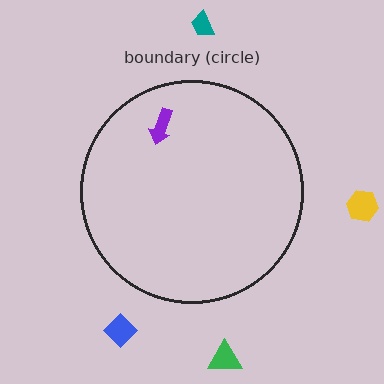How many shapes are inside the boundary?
1 inside, 4 outside.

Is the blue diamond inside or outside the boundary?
Outside.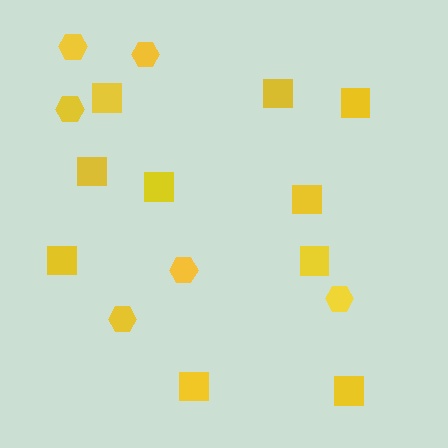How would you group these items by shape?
There are 2 groups: one group of squares (10) and one group of hexagons (6).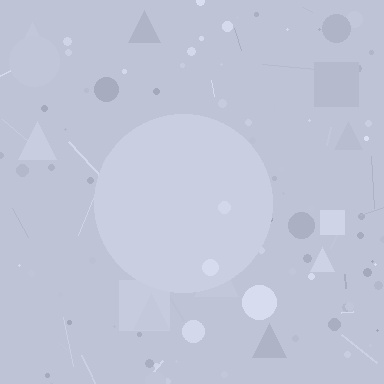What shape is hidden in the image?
A circle is hidden in the image.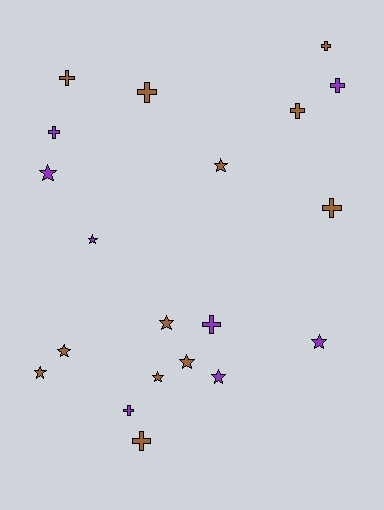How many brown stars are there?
There are 6 brown stars.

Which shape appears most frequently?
Star, with 10 objects.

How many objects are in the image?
There are 20 objects.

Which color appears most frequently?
Brown, with 12 objects.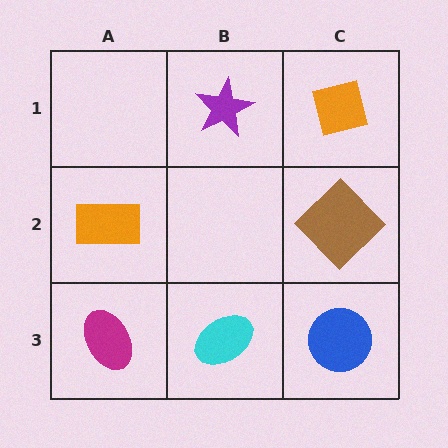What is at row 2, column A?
An orange rectangle.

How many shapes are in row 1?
2 shapes.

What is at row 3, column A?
A magenta ellipse.